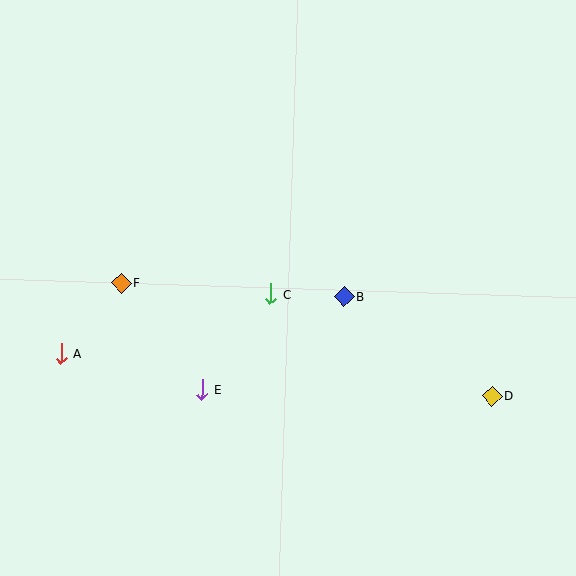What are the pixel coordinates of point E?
Point E is at (202, 389).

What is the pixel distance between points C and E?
The distance between C and E is 118 pixels.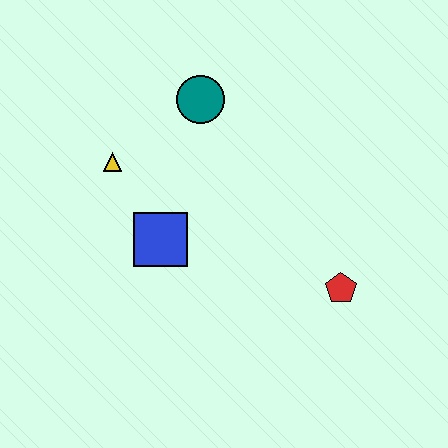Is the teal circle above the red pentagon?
Yes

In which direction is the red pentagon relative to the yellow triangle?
The red pentagon is to the right of the yellow triangle.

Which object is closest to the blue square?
The yellow triangle is closest to the blue square.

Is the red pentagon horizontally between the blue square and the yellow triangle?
No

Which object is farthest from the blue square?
The red pentagon is farthest from the blue square.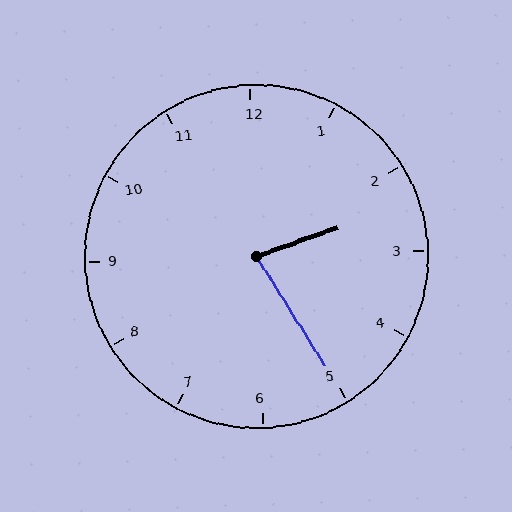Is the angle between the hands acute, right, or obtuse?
It is acute.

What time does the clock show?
2:25.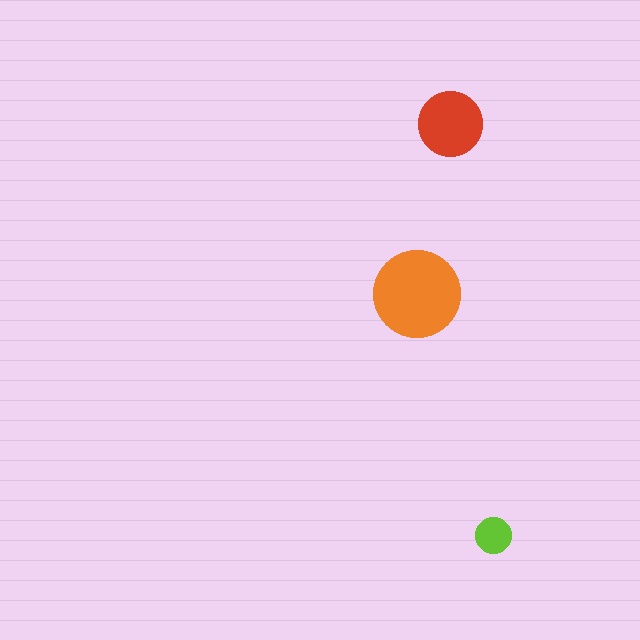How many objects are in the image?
There are 3 objects in the image.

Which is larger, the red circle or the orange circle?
The orange one.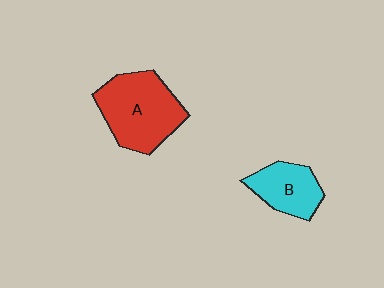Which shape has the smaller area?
Shape B (cyan).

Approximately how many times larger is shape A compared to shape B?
Approximately 1.7 times.